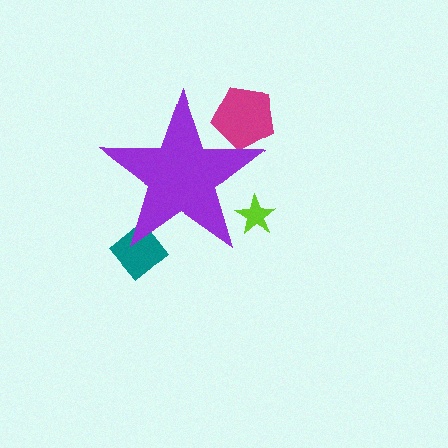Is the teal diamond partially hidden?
Yes, the teal diamond is partially hidden behind the purple star.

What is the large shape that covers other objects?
A purple star.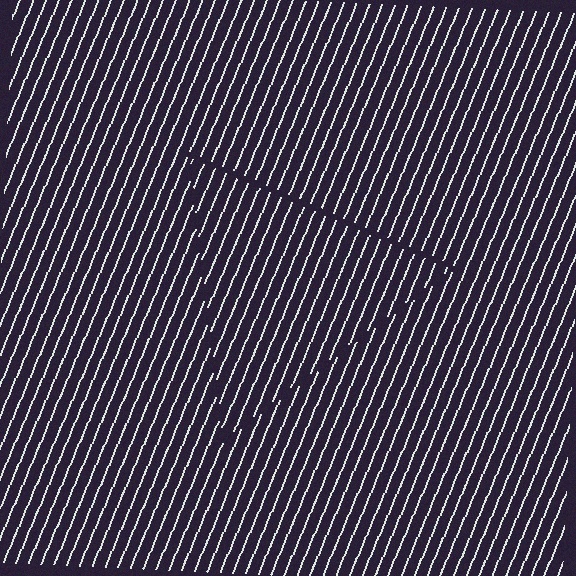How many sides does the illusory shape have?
3 sides — the line-ends trace a triangle.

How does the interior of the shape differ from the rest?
The interior of the shape contains the same grating, shifted by half a period — the contour is defined by the phase discontinuity where line-ends from the inner and outer gratings abut.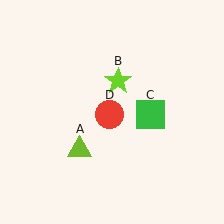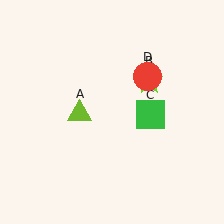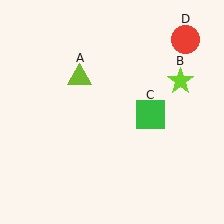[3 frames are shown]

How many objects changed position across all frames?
3 objects changed position: lime triangle (object A), lime star (object B), red circle (object D).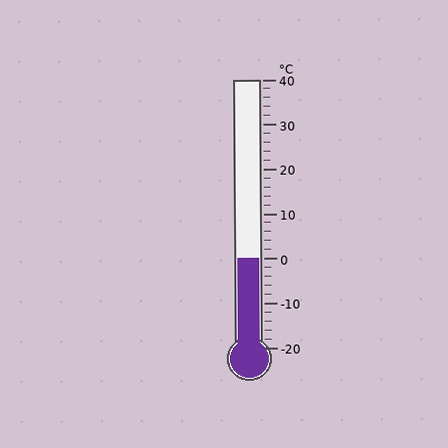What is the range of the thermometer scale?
The thermometer scale ranges from -20°C to 40°C.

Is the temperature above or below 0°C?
The temperature is at 0°C.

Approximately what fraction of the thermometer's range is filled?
The thermometer is filled to approximately 35% of its range.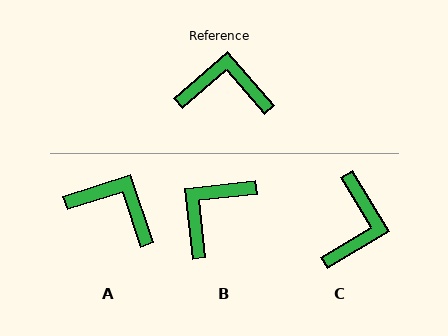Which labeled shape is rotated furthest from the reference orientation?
C, about 100 degrees away.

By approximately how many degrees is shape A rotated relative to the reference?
Approximately 23 degrees clockwise.